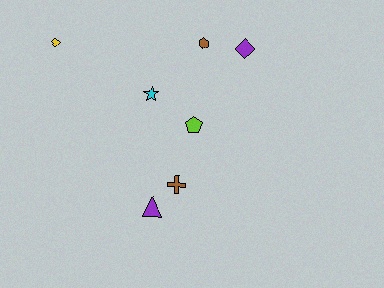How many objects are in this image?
There are 7 objects.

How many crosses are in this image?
There is 1 cross.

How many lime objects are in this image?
There is 1 lime object.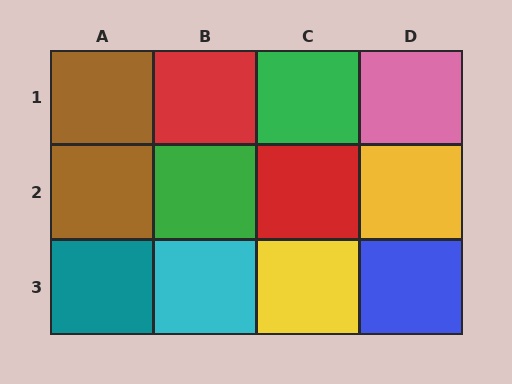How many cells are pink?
1 cell is pink.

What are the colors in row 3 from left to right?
Teal, cyan, yellow, blue.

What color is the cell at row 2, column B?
Green.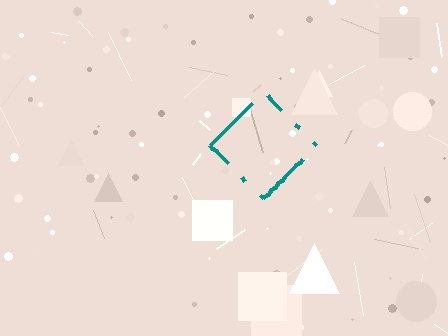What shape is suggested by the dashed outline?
The dashed outline suggests a diamond.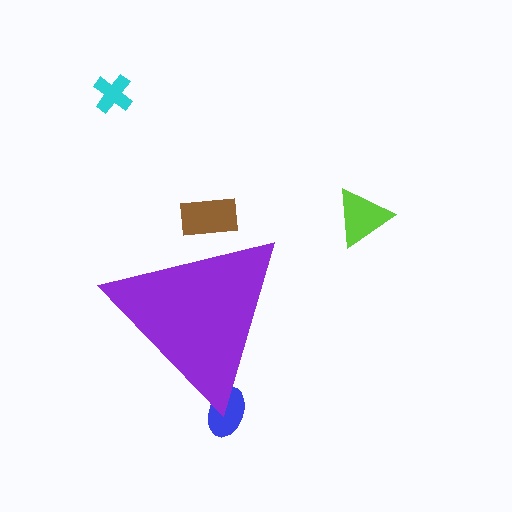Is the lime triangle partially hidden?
No, the lime triangle is fully visible.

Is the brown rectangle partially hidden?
Yes, the brown rectangle is partially hidden behind the purple triangle.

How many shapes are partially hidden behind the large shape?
2 shapes are partially hidden.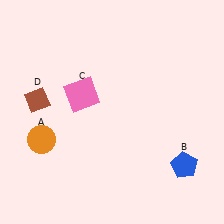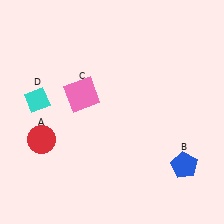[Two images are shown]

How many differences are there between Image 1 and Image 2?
There are 2 differences between the two images.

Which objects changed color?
A changed from orange to red. D changed from brown to cyan.